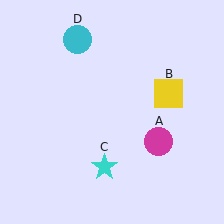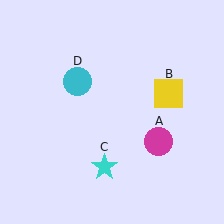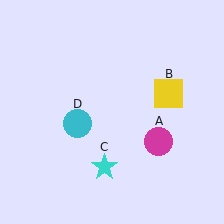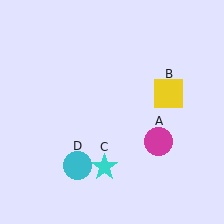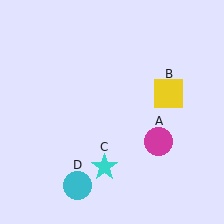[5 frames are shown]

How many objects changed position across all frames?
1 object changed position: cyan circle (object D).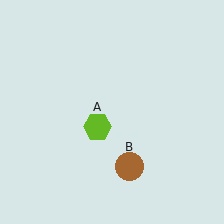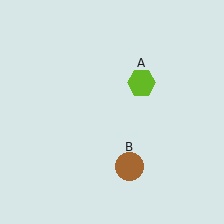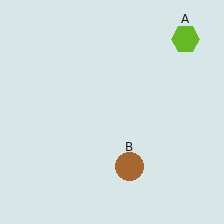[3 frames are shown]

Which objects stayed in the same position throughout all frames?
Brown circle (object B) remained stationary.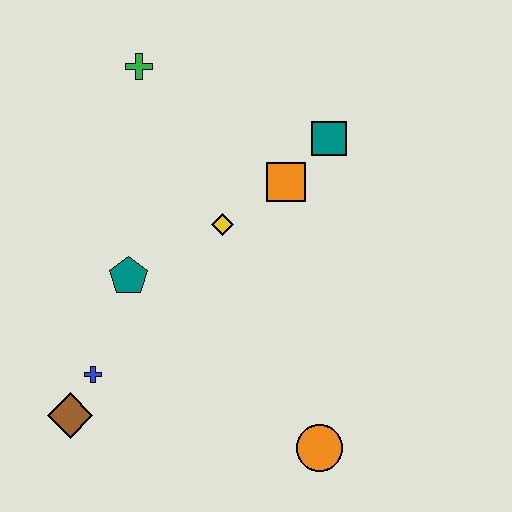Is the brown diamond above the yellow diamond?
No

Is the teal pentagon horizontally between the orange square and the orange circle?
No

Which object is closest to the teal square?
The orange square is closest to the teal square.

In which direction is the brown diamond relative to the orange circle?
The brown diamond is to the left of the orange circle.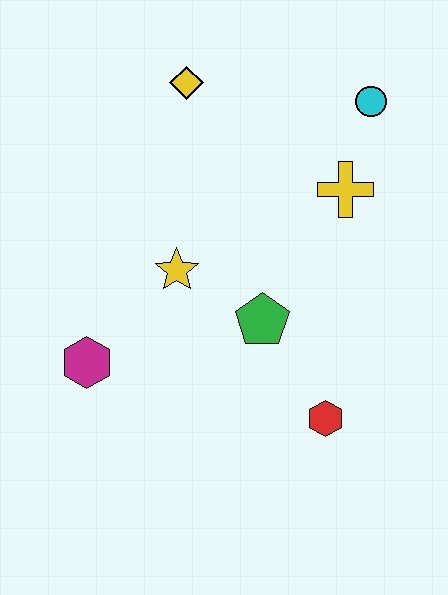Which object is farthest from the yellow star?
The cyan circle is farthest from the yellow star.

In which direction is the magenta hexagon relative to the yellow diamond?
The magenta hexagon is below the yellow diamond.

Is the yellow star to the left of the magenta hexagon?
No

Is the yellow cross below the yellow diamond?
Yes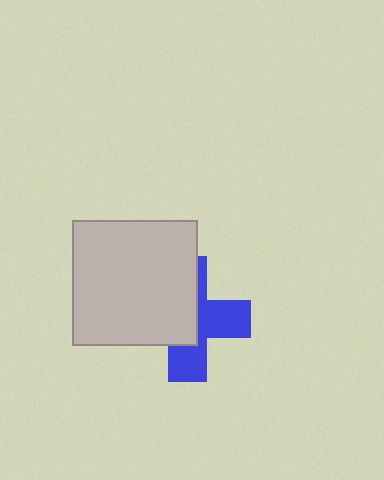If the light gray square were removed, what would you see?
You would see the complete blue cross.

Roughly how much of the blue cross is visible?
About half of it is visible (roughly 48%).